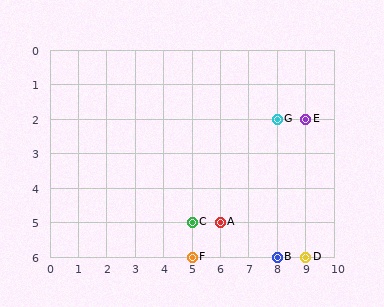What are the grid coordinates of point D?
Point D is at grid coordinates (9, 6).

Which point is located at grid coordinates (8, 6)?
Point B is at (8, 6).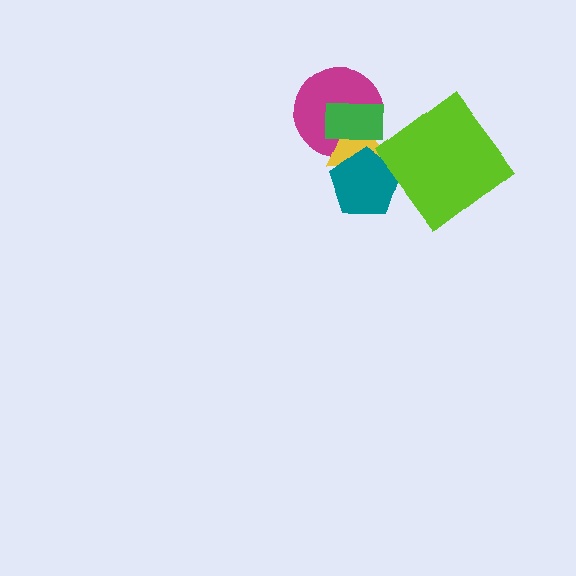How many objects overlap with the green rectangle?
2 objects overlap with the green rectangle.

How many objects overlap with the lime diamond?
0 objects overlap with the lime diamond.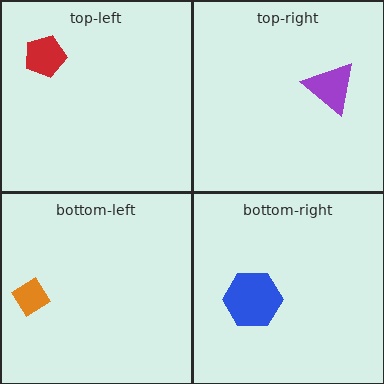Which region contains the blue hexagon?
The bottom-right region.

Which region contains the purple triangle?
The top-right region.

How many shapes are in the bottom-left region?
1.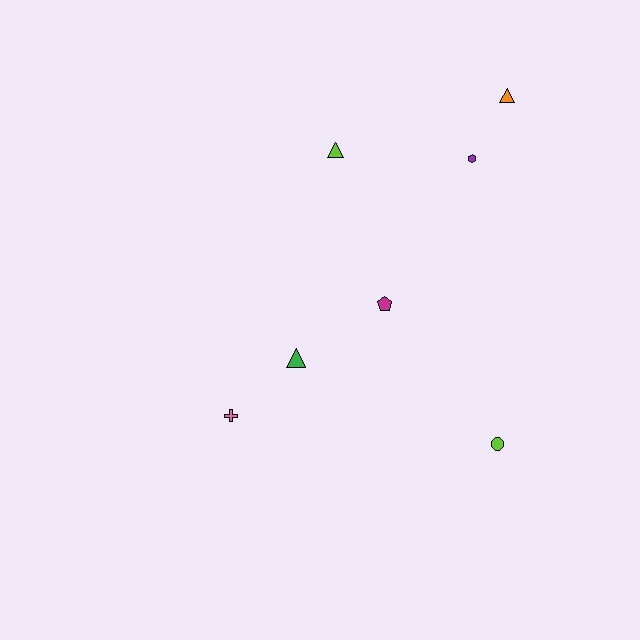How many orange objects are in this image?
There is 1 orange object.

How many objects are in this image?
There are 7 objects.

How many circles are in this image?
There is 1 circle.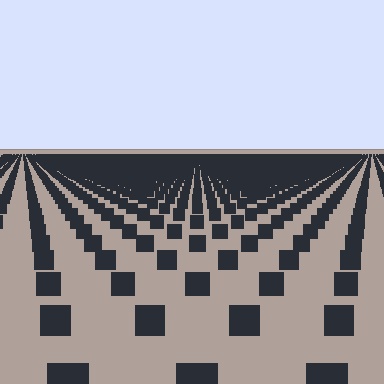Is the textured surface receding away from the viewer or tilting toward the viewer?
The surface is receding away from the viewer. Texture elements get smaller and denser toward the top.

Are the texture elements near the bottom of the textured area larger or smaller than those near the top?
Larger. Near the bottom, elements are closer to the viewer and appear at a bigger on-screen size.